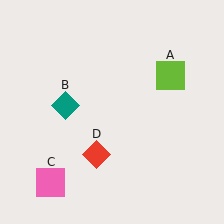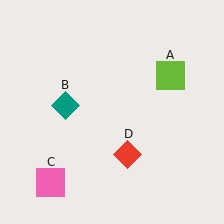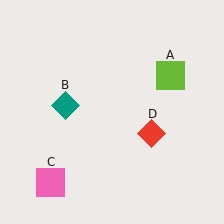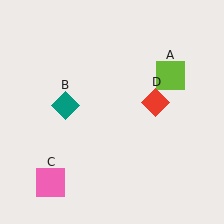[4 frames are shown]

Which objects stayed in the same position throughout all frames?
Lime square (object A) and teal diamond (object B) and pink square (object C) remained stationary.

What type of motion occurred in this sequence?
The red diamond (object D) rotated counterclockwise around the center of the scene.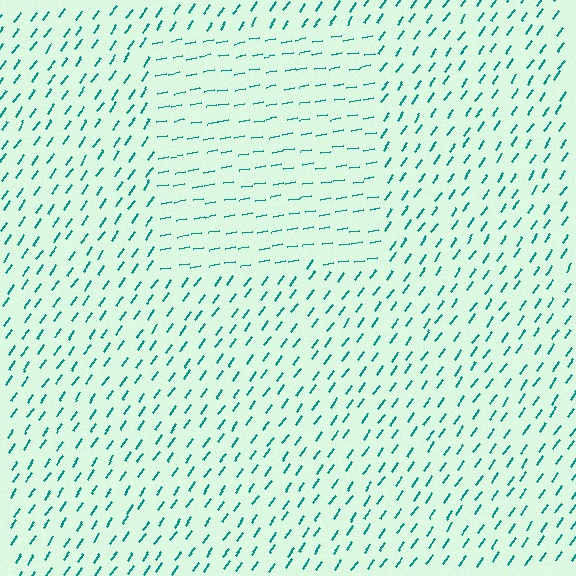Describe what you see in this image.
The image is filled with small teal line segments. A rectangle region in the image has lines oriented differently from the surrounding lines, creating a visible texture boundary.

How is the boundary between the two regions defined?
The boundary is defined purely by a change in line orientation (approximately 45 degrees difference). All lines are the same color and thickness.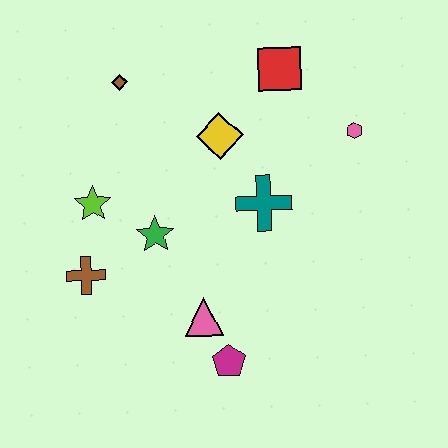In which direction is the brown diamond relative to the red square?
The brown diamond is to the left of the red square.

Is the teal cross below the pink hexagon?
Yes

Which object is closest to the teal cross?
The yellow diamond is closest to the teal cross.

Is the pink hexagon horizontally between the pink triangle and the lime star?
No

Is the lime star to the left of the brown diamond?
Yes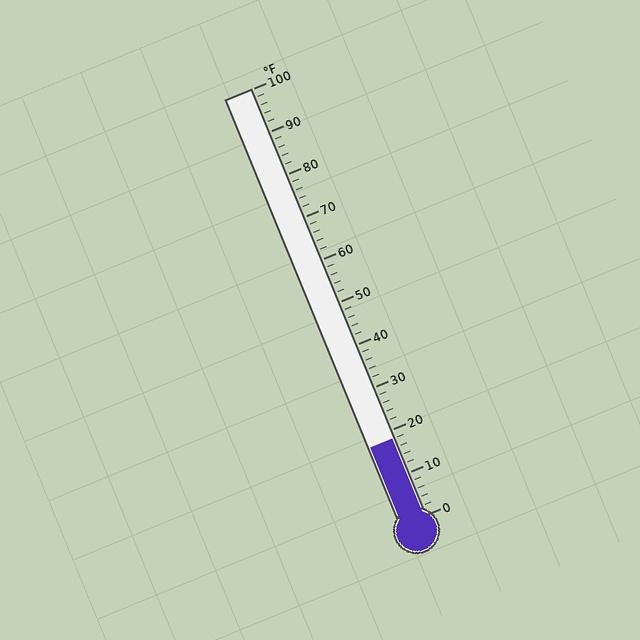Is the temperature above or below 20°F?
The temperature is below 20°F.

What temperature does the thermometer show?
The thermometer shows approximately 18°F.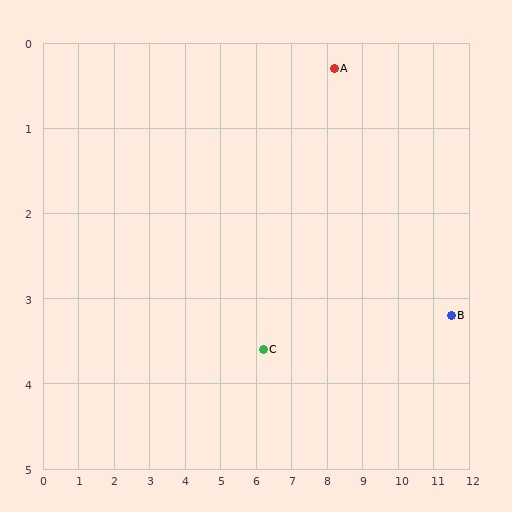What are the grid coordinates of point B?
Point B is at approximately (11.5, 3.2).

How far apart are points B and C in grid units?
Points B and C are about 5.3 grid units apart.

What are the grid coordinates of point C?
Point C is at approximately (6.2, 3.6).